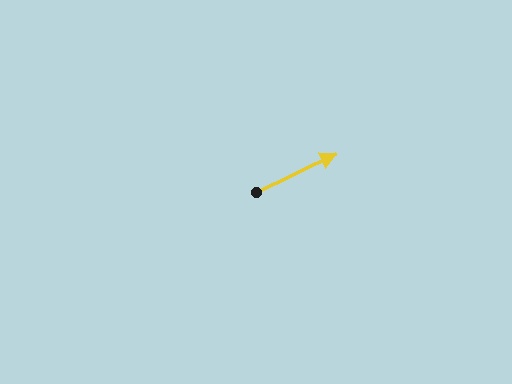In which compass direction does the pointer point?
Northeast.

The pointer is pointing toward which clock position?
Roughly 2 o'clock.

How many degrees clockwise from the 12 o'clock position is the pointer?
Approximately 65 degrees.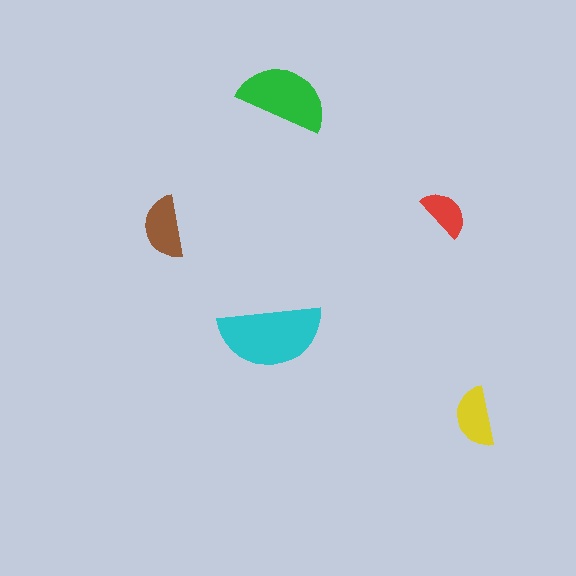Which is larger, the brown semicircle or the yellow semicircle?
The brown one.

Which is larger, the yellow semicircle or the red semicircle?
The yellow one.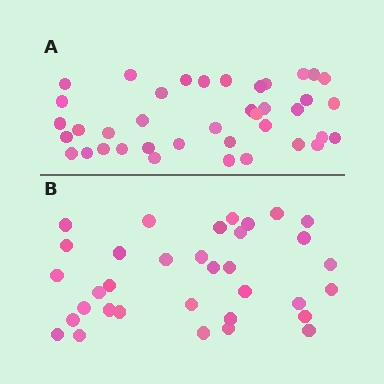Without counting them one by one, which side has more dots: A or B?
Region A (the top region) has more dots.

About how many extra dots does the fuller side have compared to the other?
Region A has about 5 more dots than region B.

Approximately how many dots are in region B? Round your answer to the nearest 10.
About 30 dots. (The exact count is 34, which rounds to 30.)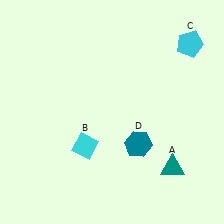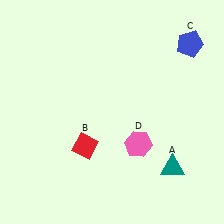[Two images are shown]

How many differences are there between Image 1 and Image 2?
There are 3 differences between the two images.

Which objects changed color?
B changed from cyan to red. C changed from cyan to blue. D changed from teal to pink.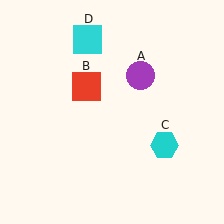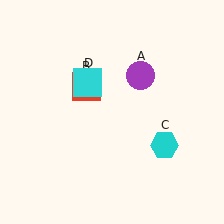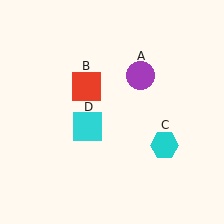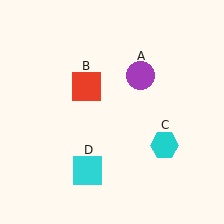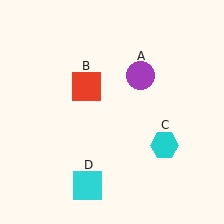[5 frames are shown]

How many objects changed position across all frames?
1 object changed position: cyan square (object D).